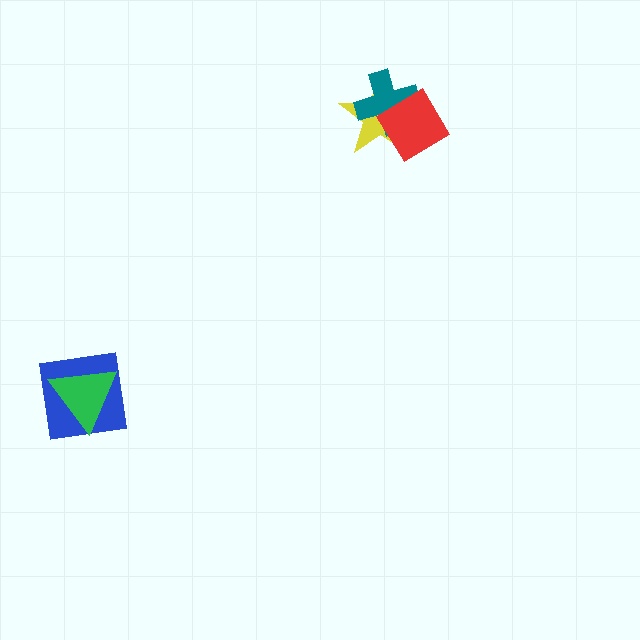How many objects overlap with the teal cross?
2 objects overlap with the teal cross.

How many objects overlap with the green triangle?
1 object overlaps with the green triangle.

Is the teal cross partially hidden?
Yes, it is partially covered by another shape.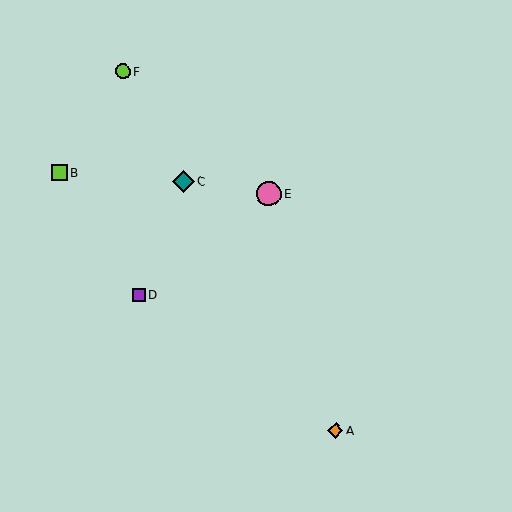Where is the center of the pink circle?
The center of the pink circle is at (269, 194).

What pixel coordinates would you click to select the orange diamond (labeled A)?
Click at (336, 430) to select the orange diamond A.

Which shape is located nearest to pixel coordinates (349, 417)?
The orange diamond (labeled A) at (336, 430) is nearest to that location.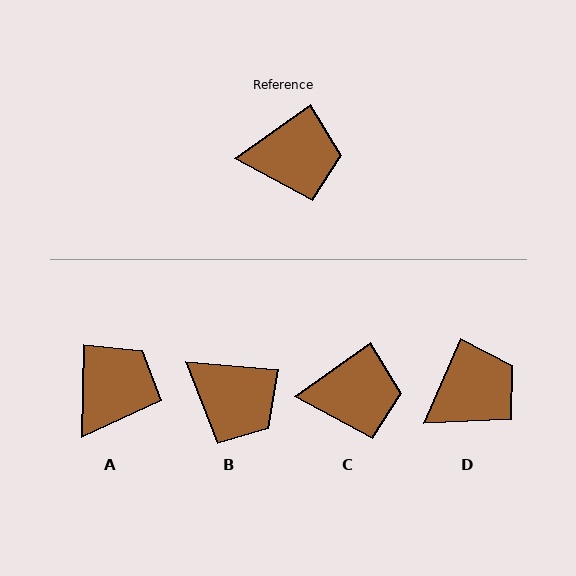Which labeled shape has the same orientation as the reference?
C.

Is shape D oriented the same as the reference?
No, it is off by about 31 degrees.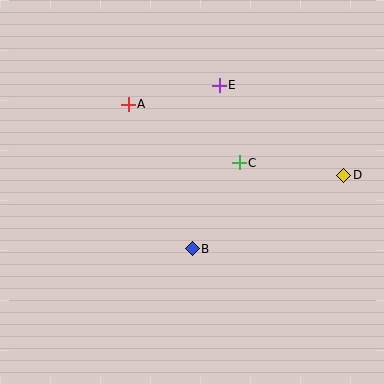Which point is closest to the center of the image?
Point C at (239, 163) is closest to the center.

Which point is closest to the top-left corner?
Point A is closest to the top-left corner.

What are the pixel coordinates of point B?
Point B is at (192, 249).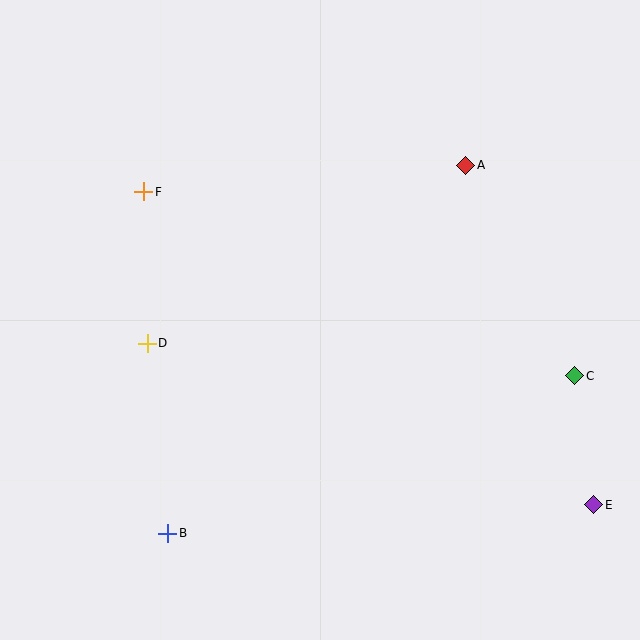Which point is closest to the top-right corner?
Point A is closest to the top-right corner.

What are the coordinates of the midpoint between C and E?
The midpoint between C and E is at (584, 440).